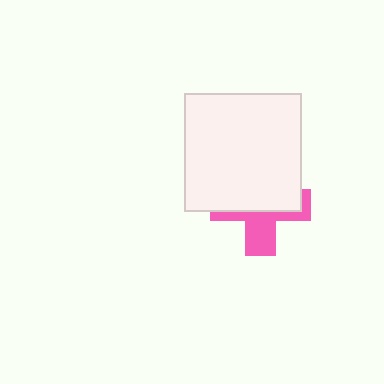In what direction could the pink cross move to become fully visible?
The pink cross could move down. That would shift it out from behind the white square entirely.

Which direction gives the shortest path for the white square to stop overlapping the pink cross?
Moving up gives the shortest separation.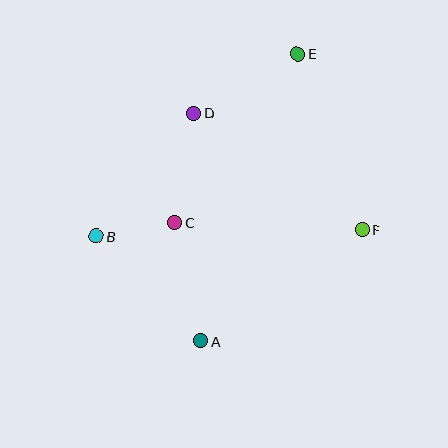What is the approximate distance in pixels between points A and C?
The distance between A and C is approximately 121 pixels.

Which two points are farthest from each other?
Points A and E are farthest from each other.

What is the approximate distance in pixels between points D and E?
The distance between D and E is approximately 119 pixels.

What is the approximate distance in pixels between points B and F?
The distance between B and F is approximately 266 pixels.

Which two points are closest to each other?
Points B and C are closest to each other.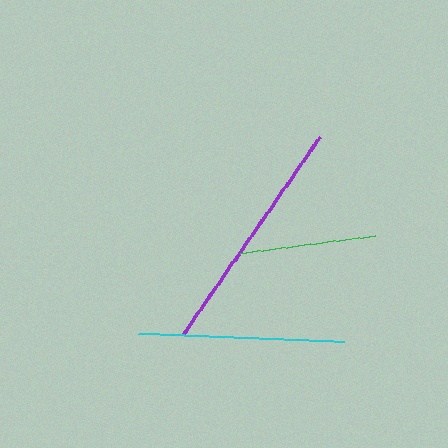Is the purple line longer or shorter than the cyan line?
The purple line is longer than the cyan line.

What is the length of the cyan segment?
The cyan segment is approximately 205 pixels long.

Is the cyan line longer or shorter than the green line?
The cyan line is longer than the green line.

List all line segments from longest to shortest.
From longest to shortest: purple, cyan, green.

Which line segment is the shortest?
The green line is the shortest at approximately 137 pixels.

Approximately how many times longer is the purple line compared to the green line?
The purple line is approximately 1.8 times the length of the green line.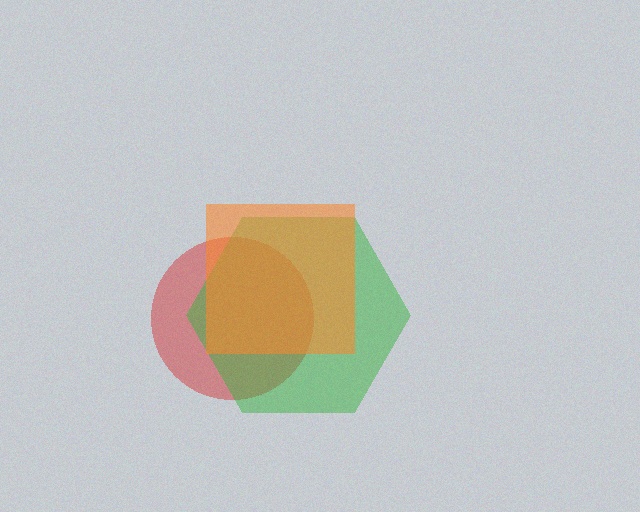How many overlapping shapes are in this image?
There are 3 overlapping shapes in the image.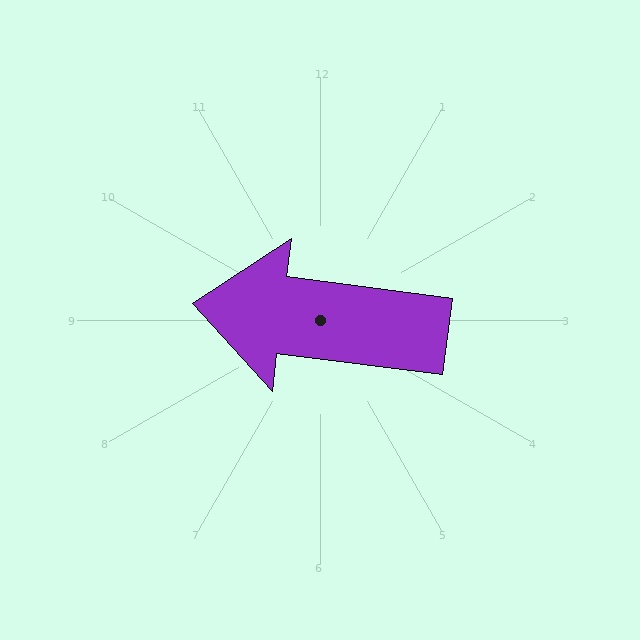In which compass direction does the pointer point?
West.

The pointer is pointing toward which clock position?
Roughly 9 o'clock.